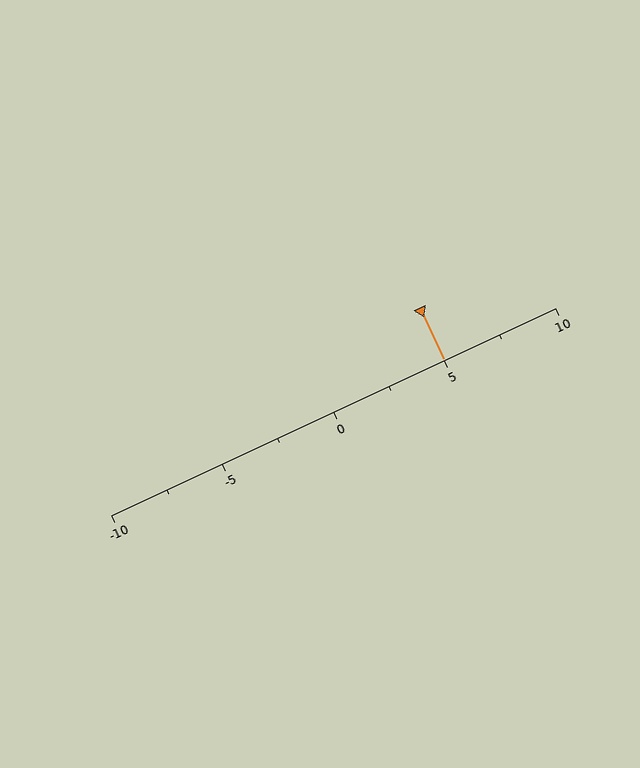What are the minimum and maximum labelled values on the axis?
The axis runs from -10 to 10.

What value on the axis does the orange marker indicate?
The marker indicates approximately 5.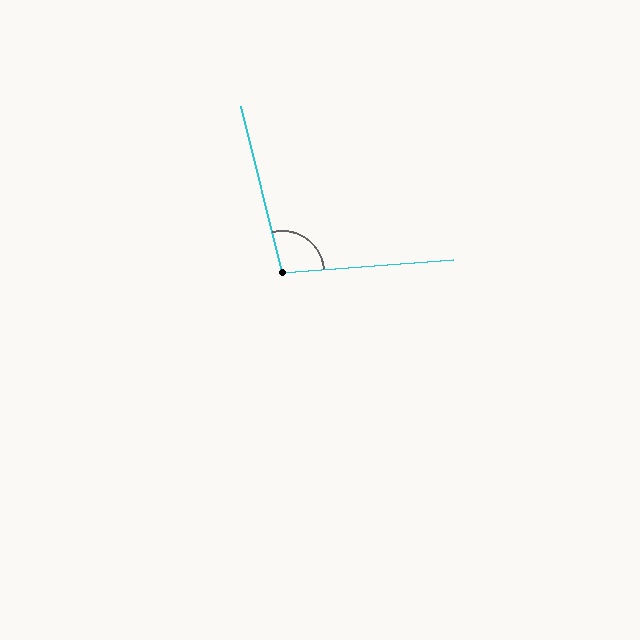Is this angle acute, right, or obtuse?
It is obtuse.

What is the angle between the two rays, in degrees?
Approximately 100 degrees.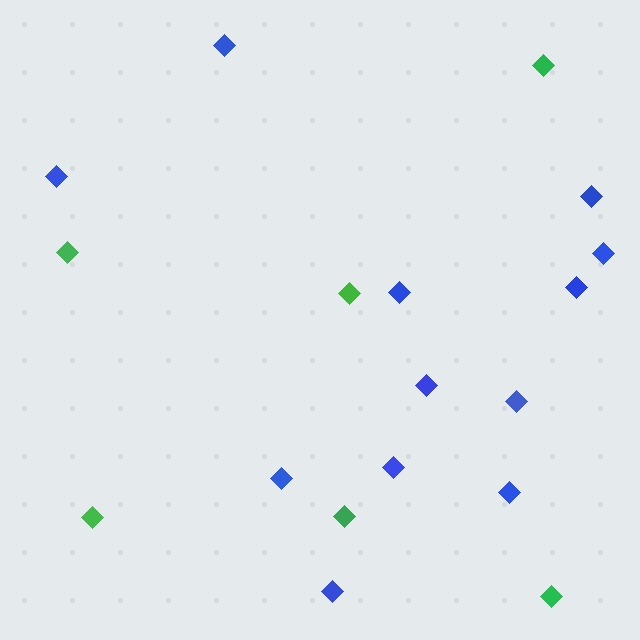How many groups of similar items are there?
There are 2 groups: one group of blue diamonds (12) and one group of green diamonds (6).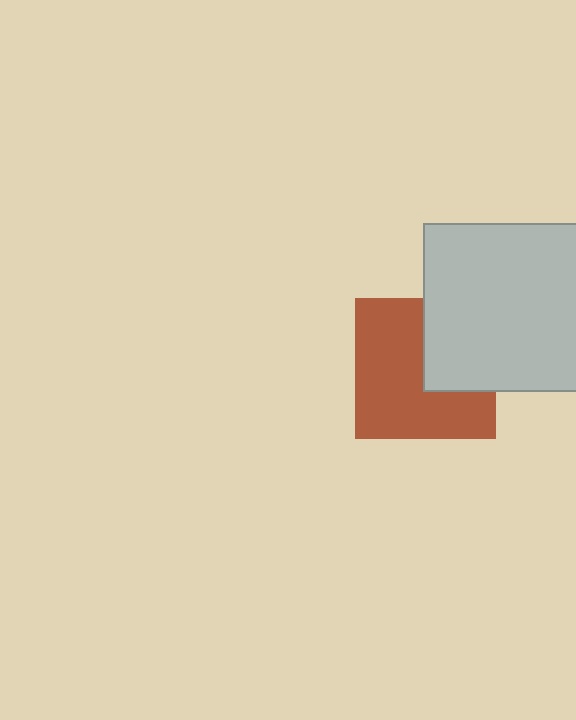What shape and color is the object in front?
The object in front is a light gray square.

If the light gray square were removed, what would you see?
You would see the complete brown square.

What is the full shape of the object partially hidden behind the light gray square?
The partially hidden object is a brown square.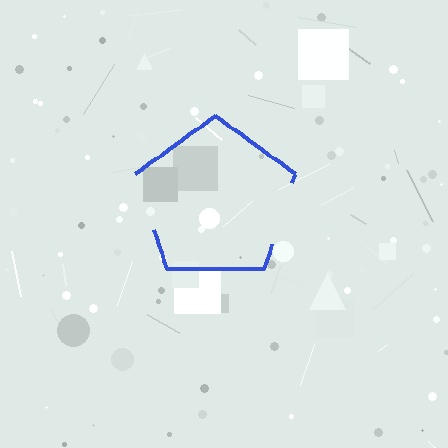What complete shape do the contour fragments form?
The contour fragments form a pentagon.